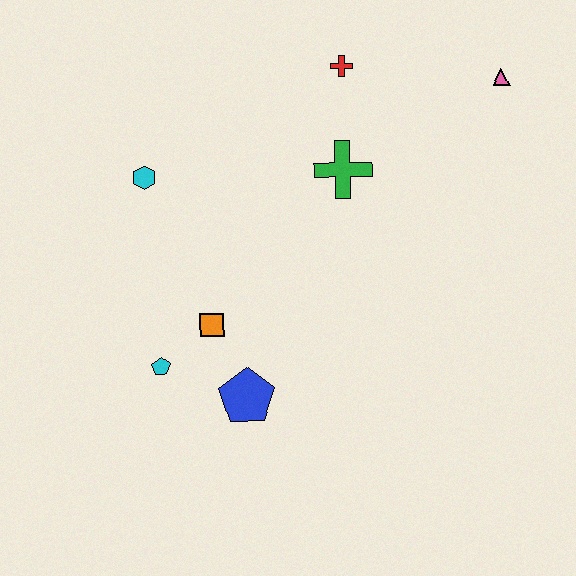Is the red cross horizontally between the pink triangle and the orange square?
Yes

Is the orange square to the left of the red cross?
Yes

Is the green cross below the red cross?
Yes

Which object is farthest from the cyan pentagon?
The pink triangle is farthest from the cyan pentagon.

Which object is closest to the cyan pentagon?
The orange square is closest to the cyan pentagon.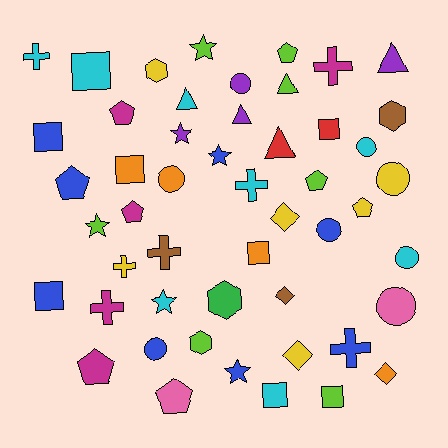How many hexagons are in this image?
There are 4 hexagons.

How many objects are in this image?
There are 50 objects.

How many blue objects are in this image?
There are 8 blue objects.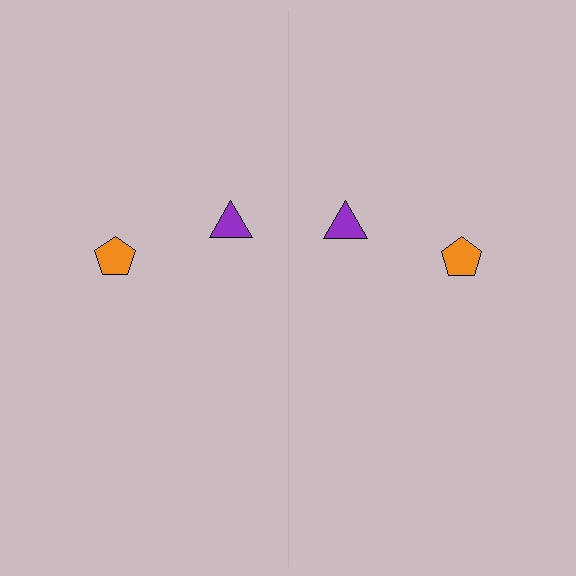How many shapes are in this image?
There are 4 shapes in this image.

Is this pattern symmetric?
Yes, this pattern has bilateral (reflection) symmetry.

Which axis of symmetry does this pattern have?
The pattern has a vertical axis of symmetry running through the center of the image.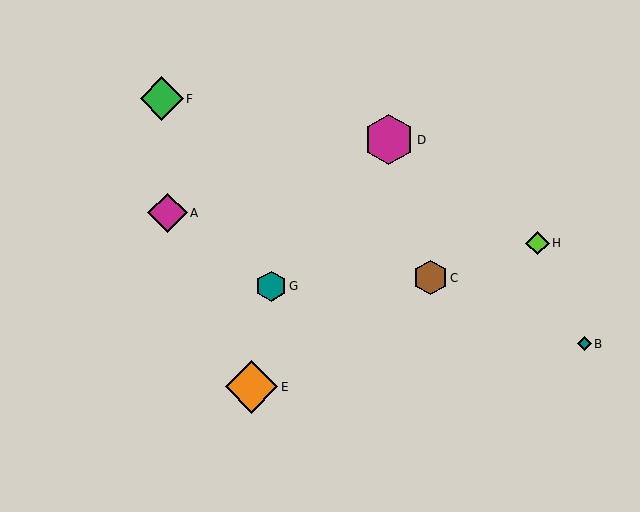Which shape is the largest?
The orange diamond (labeled E) is the largest.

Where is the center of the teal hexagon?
The center of the teal hexagon is at (271, 286).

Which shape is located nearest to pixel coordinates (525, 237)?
The lime diamond (labeled H) at (537, 243) is nearest to that location.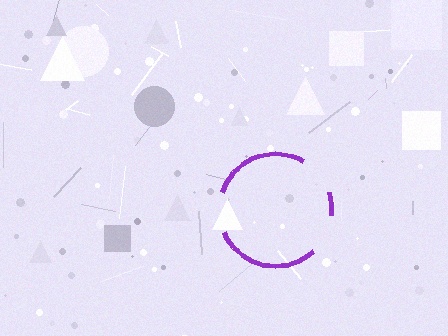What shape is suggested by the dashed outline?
The dashed outline suggests a circle.